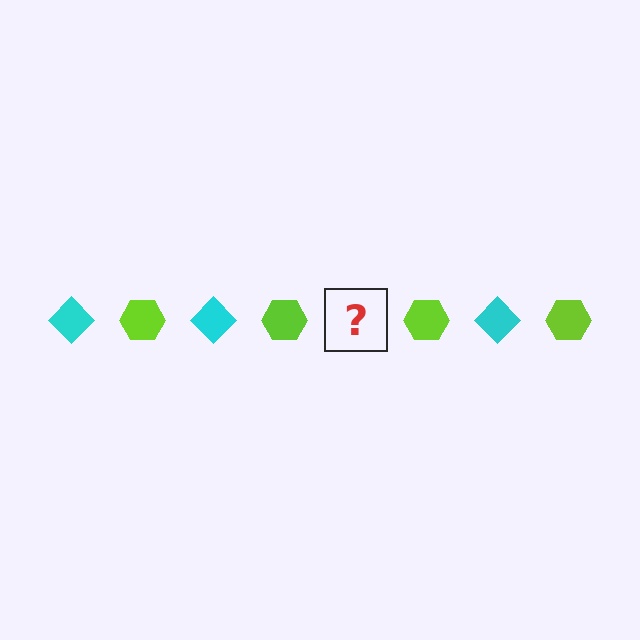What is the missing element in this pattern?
The missing element is a cyan diamond.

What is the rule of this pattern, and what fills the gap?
The rule is that the pattern alternates between cyan diamond and lime hexagon. The gap should be filled with a cyan diamond.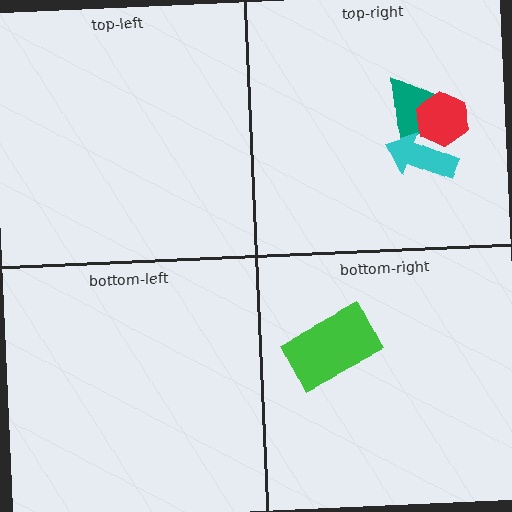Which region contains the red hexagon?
The top-right region.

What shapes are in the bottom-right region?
The green rectangle.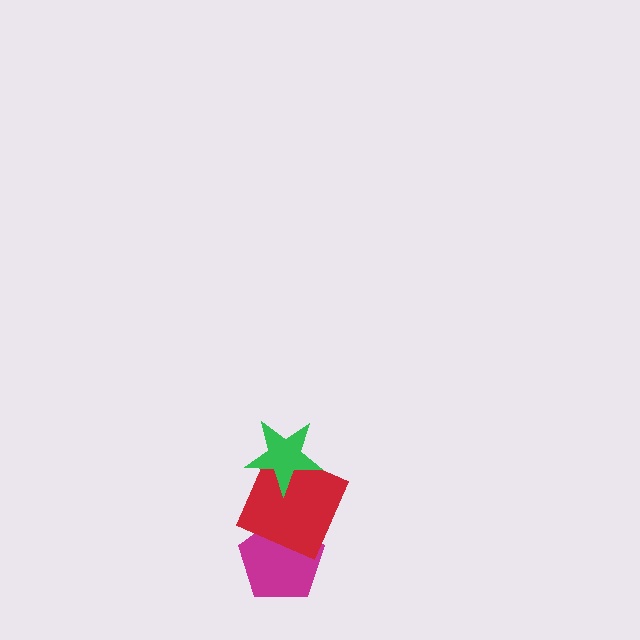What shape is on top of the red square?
The green star is on top of the red square.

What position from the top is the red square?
The red square is 2nd from the top.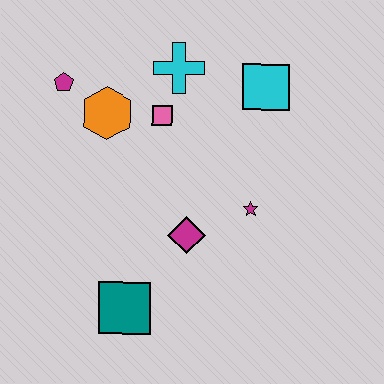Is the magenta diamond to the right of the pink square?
Yes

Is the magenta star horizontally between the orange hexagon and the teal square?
No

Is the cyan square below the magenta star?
No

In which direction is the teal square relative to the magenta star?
The teal square is to the left of the magenta star.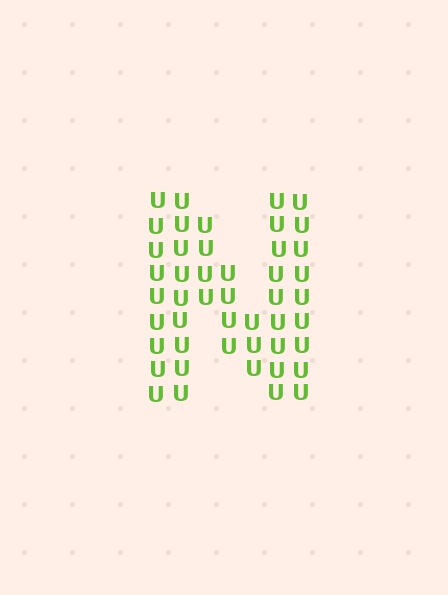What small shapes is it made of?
It is made of small letter U's.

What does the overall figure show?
The overall figure shows the letter N.